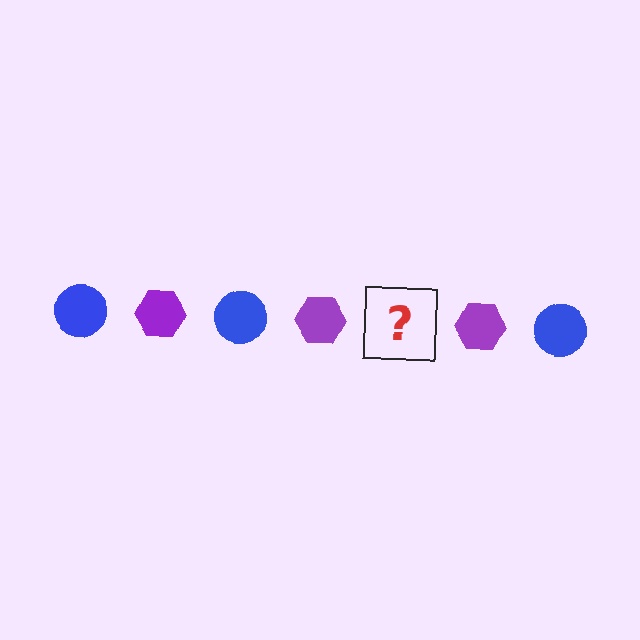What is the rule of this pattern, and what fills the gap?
The rule is that the pattern alternates between blue circle and purple hexagon. The gap should be filled with a blue circle.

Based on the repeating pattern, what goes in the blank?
The blank should be a blue circle.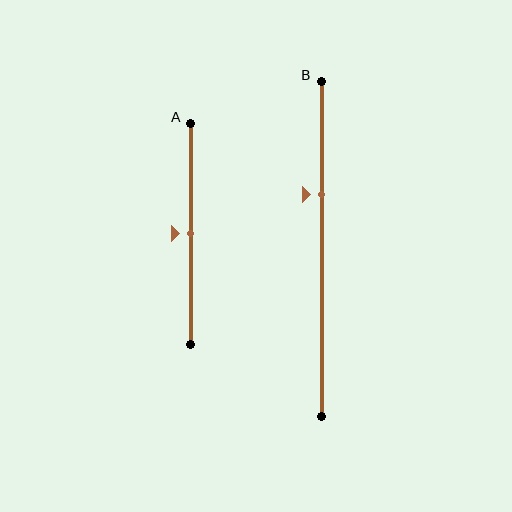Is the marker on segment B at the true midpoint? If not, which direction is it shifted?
No, the marker on segment B is shifted upward by about 16% of the segment length.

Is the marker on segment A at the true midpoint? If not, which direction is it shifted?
Yes, the marker on segment A is at the true midpoint.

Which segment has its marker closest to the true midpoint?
Segment A has its marker closest to the true midpoint.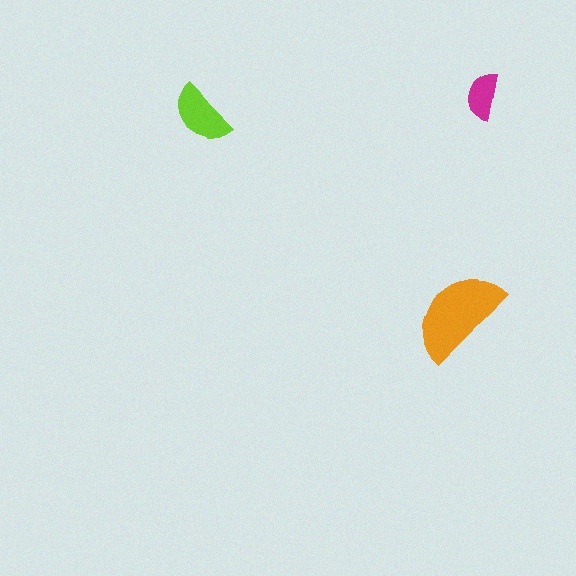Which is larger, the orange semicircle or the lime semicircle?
The orange one.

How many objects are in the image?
There are 3 objects in the image.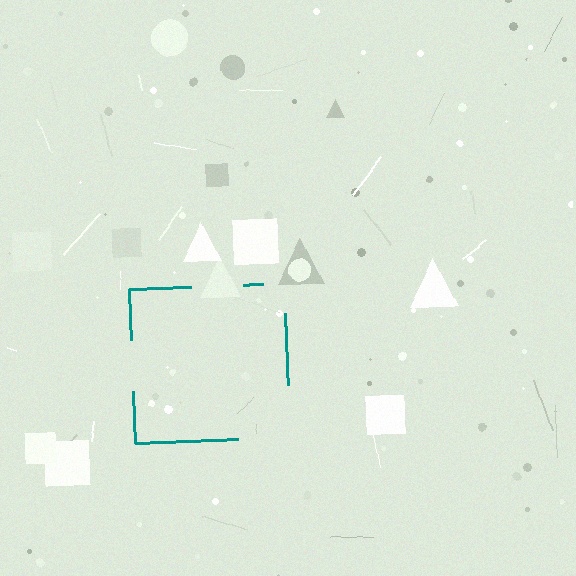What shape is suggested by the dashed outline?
The dashed outline suggests a square.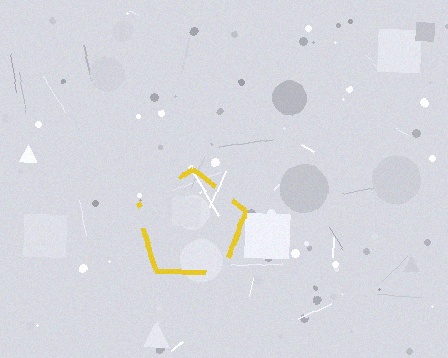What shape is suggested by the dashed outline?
The dashed outline suggests a pentagon.